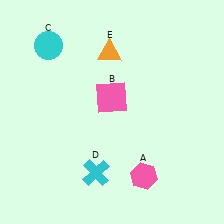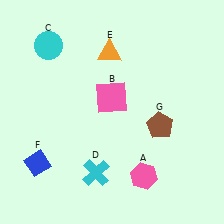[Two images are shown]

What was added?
A blue diamond (F), a brown pentagon (G) were added in Image 2.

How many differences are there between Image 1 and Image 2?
There are 2 differences between the two images.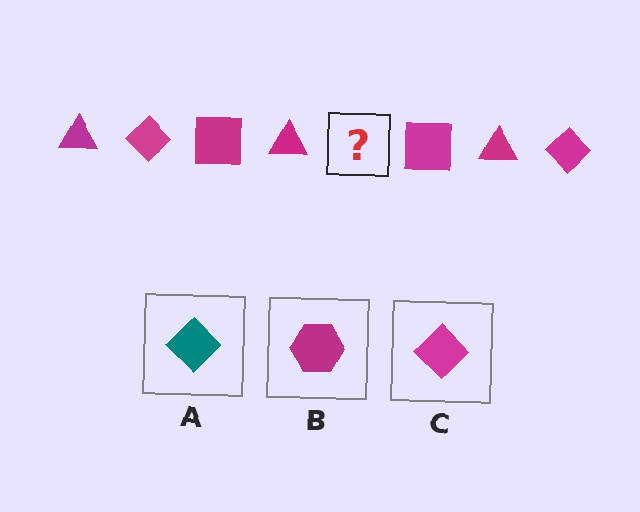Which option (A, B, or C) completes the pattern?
C.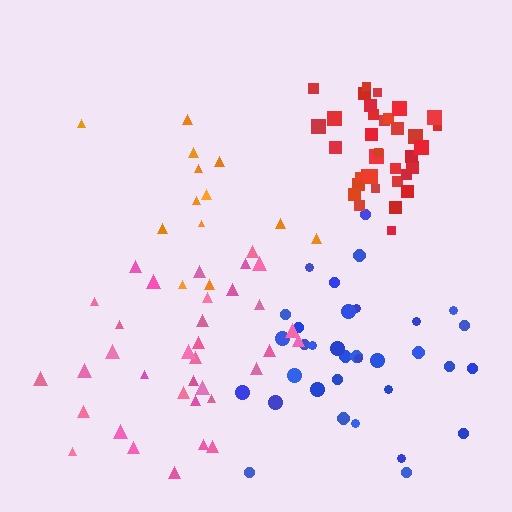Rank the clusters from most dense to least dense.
red, blue, pink, orange.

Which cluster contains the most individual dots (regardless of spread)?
Red (35).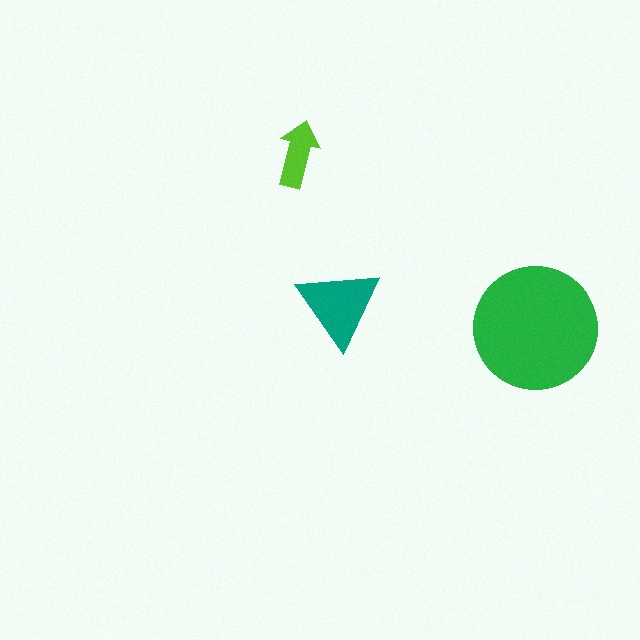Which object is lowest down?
The green circle is bottommost.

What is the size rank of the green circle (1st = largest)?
1st.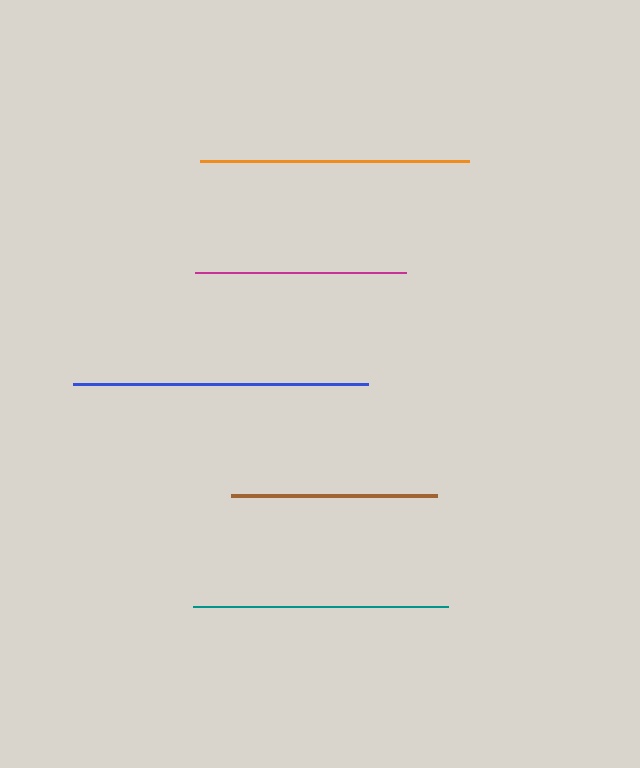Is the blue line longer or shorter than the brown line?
The blue line is longer than the brown line.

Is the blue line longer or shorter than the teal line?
The blue line is longer than the teal line.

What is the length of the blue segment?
The blue segment is approximately 295 pixels long.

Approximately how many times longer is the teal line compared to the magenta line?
The teal line is approximately 1.2 times the length of the magenta line.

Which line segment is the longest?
The blue line is the longest at approximately 295 pixels.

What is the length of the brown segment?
The brown segment is approximately 206 pixels long.